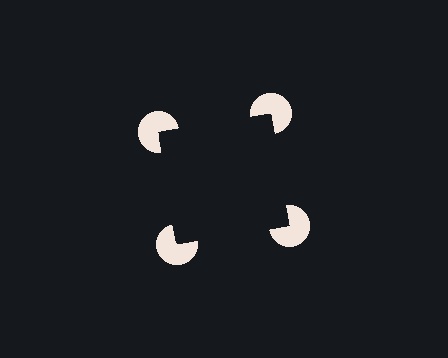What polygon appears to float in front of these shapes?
An illusory square — its edges are inferred from the aligned wedge cuts in the pac-man discs, not physically drawn.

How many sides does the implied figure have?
4 sides.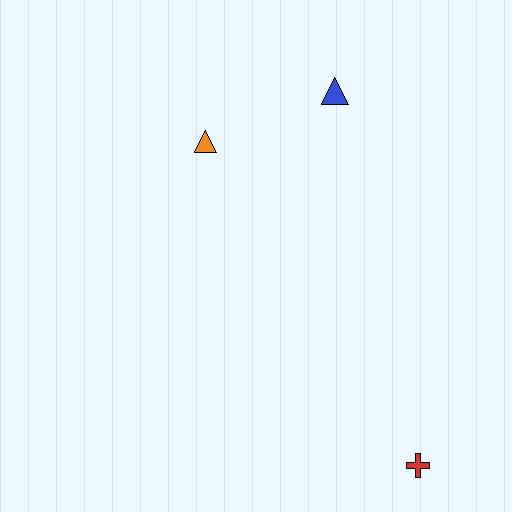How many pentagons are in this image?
There are no pentagons.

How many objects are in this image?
There are 3 objects.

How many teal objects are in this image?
There are no teal objects.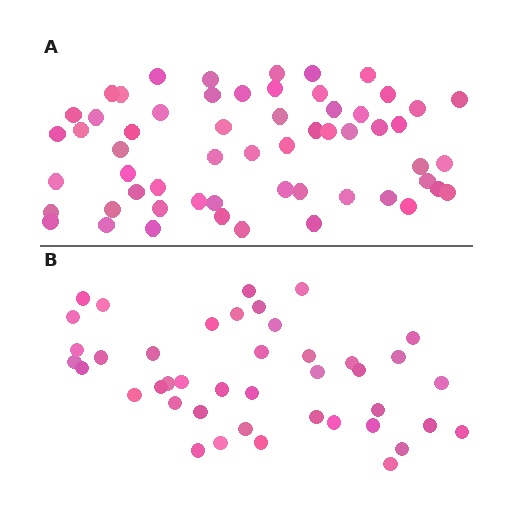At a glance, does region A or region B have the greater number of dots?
Region A (the top region) has more dots.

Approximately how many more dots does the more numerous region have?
Region A has approximately 15 more dots than region B.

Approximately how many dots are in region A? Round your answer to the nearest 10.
About 60 dots. (The exact count is 58, which rounds to 60.)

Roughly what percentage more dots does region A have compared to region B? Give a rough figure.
About 40% more.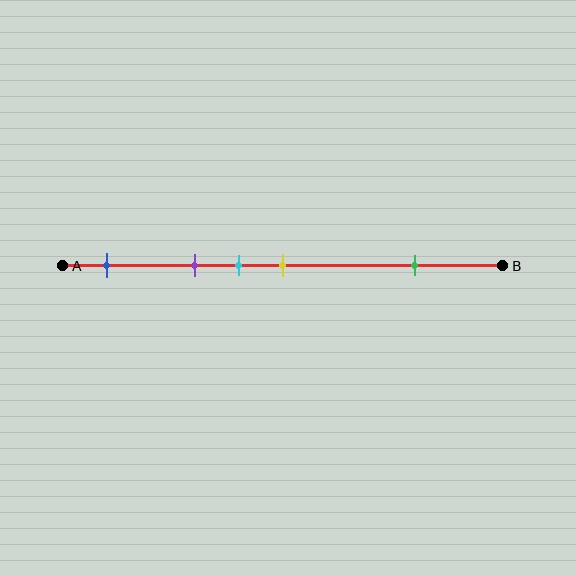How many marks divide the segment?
There are 5 marks dividing the segment.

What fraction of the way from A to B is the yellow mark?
The yellow mark is approximately 50% (0.5) of the way from A to B.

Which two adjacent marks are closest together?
The cyan and yellow marks are the closest adjacent pair.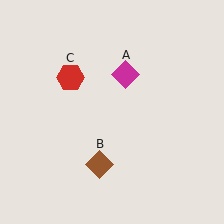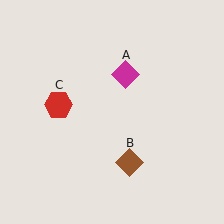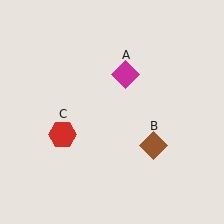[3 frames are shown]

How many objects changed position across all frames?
2 objects changed position: brown diamond (object B), red hexagon (object C).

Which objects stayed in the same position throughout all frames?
Magenta diamond (object A) remained stationary.